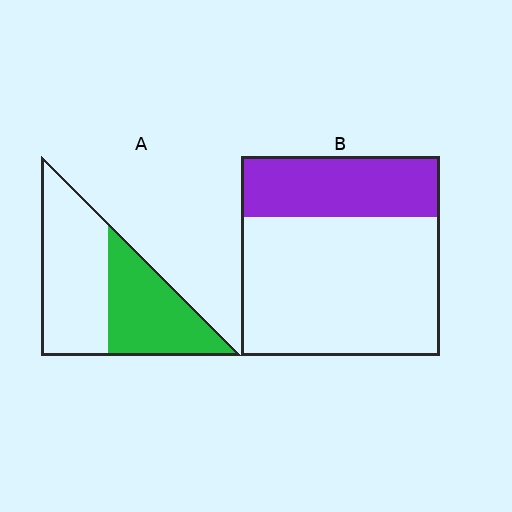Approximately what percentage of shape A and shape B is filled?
A is approximately 45% and B is approximately 30%.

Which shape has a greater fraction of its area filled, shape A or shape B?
Shape A.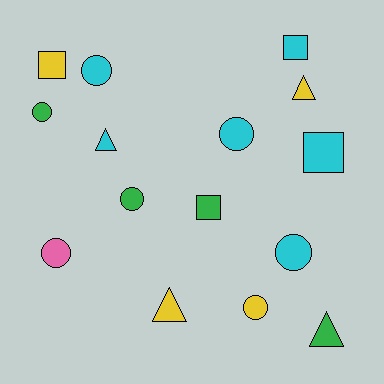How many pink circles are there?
There is 1 pink circle.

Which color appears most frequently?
Cyan, with 6 objects.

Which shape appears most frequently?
Circle, with 7 objects.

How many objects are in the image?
There are 15 objects.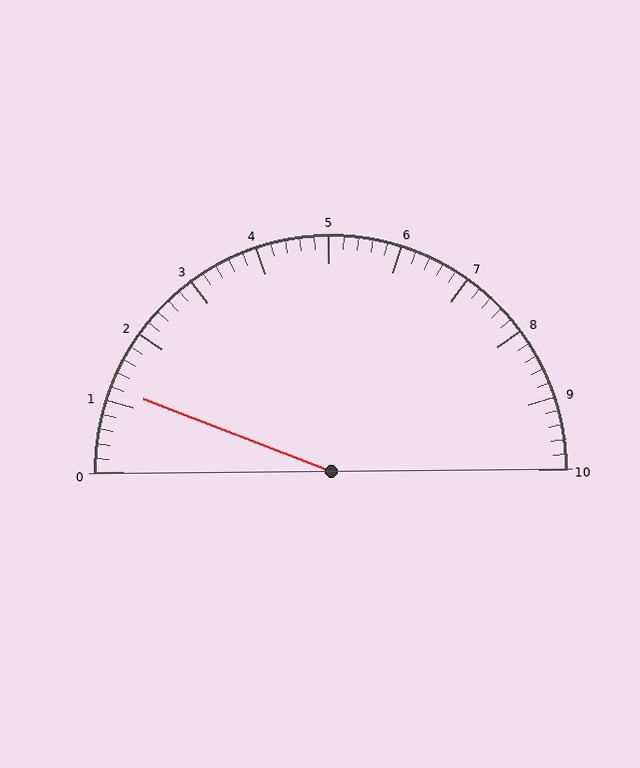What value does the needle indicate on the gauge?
The needle indicates approximately 1.2.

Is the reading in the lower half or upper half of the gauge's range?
The reading is in the lower half of the range (0 to 10).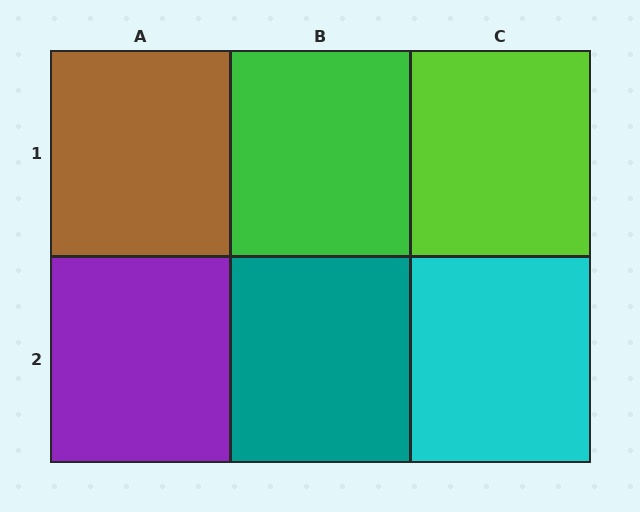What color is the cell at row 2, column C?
Cyan.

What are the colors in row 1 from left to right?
Brown, green, lime.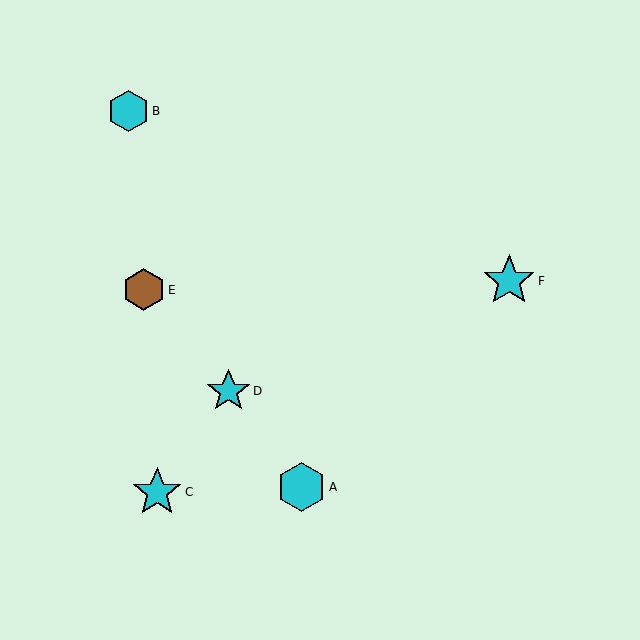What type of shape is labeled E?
Shape E is a brown hexagon.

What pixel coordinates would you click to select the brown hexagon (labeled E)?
Click at (144, 290) to select the brown hexagon E.